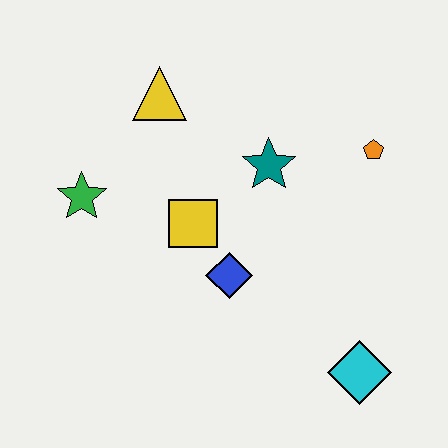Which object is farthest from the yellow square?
The cyan diamond is farthest from the yellow square.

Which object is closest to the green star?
The yellow square is closest to the green star.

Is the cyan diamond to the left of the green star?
No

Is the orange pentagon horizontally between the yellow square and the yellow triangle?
No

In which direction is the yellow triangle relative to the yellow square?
The yellow triangle is above the yellow square.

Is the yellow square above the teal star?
No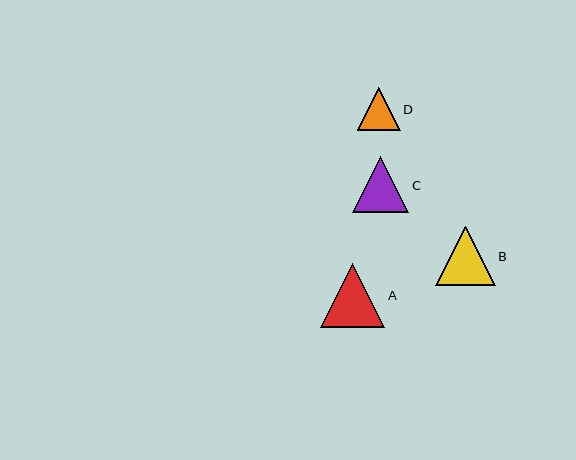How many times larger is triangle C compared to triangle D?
Triangle C is approximately 1.3 times the size of triangle D.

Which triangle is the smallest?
Triangle D is the smallest with a size of approximately 43 pixels.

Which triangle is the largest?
Triangle A is the largest with a size of approximately 64 pixels.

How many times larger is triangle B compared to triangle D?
Triangle B is approximately 1.4 times the size of triangle D.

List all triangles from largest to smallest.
From largest to smallest: A, B, C, D.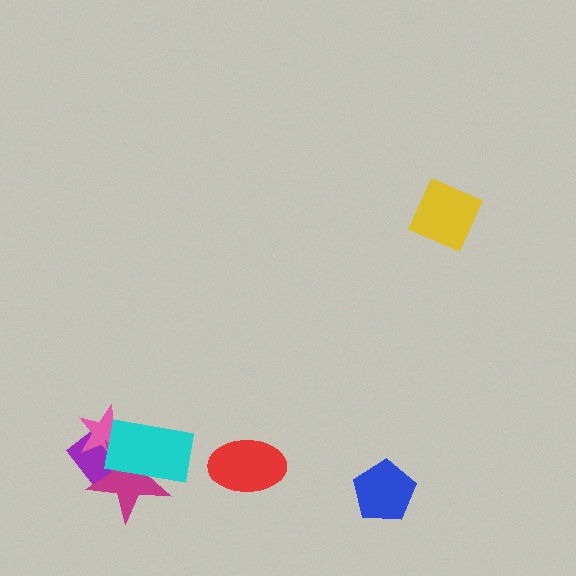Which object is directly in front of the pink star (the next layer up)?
The magenta star is directly in front of the pink star.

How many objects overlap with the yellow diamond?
0 objects overlap with the yellow diamond.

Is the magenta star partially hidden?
Yes, it is partially covered by another shape.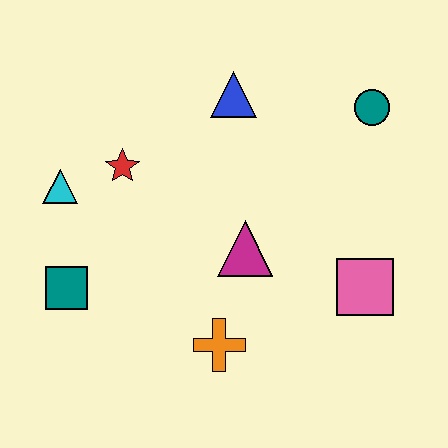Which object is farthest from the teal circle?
The teal square is farthest from the teal circle.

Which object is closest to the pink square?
The magenta triangle is closest to the pink square.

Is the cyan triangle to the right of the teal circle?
No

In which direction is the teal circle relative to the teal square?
The teal circle is to the right of the teal square.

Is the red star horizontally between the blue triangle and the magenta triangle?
No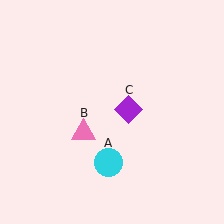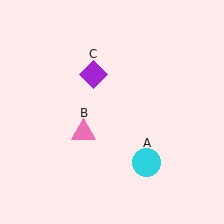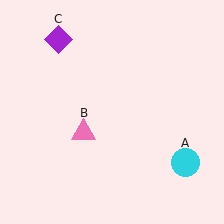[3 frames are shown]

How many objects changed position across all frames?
2 objects changed position: cyan circle (object A), purple diamond (object C).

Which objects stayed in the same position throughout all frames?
Pink triangle (object B) remained stationary.